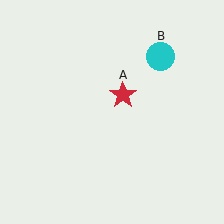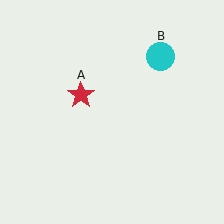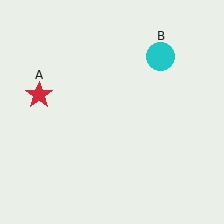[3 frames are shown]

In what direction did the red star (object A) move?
The red star (object A) moved left.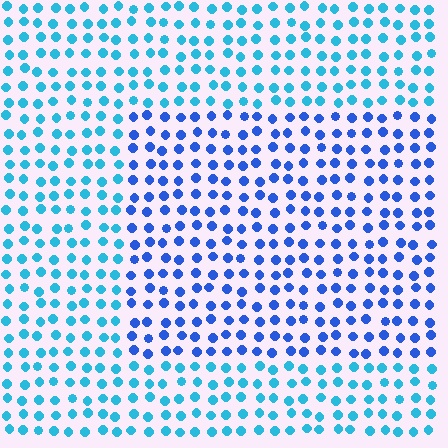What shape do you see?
I see a rectangle.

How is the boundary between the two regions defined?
The boundary is defined purely by a slight shift in hue (about 33 degrees). Spacing, size, and orientation are identical on both sides.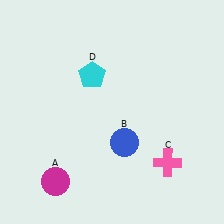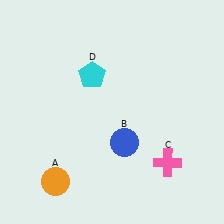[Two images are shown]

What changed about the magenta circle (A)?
In Image 1, A is magenta. In Image 2, it changed to orange.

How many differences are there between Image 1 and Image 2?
There is 1 difference between the two images.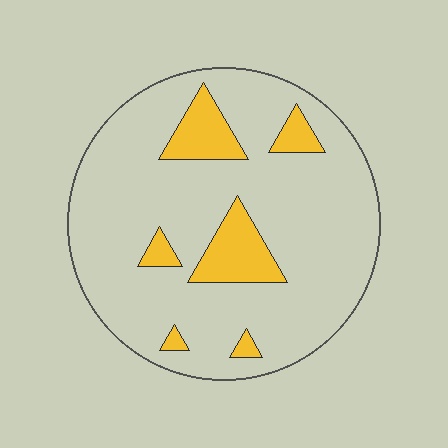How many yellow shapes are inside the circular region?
6.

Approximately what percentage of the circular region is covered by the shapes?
Approximately 15%.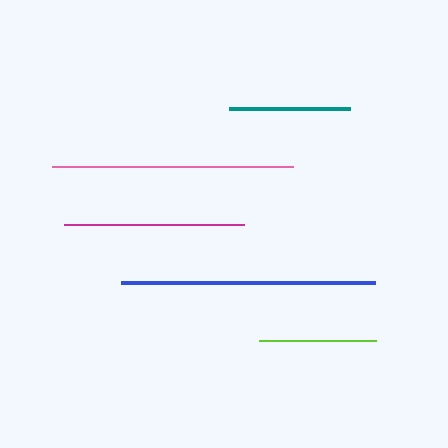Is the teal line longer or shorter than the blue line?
The blue line is longer than the teal line.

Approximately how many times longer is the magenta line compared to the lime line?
The magenta line is approximately 1.5 times the length of the lime line.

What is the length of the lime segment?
The lime segment is approximately 117 pixels long.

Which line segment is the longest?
The blue line is the longest at approximately 254 pixels.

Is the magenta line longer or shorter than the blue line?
The blue line is longer than the magenta line.